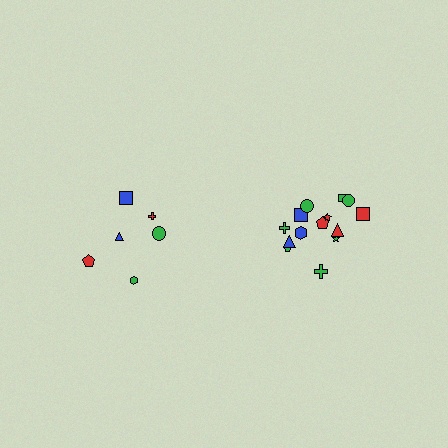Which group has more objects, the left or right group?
The right group.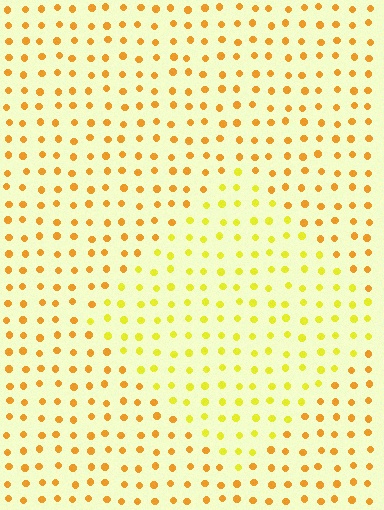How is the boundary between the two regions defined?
The boundary is defined purely by a slight shift in hue (about 28 degrees). Spacing, size, and orientation are identical on both sides.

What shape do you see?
I see a diamond.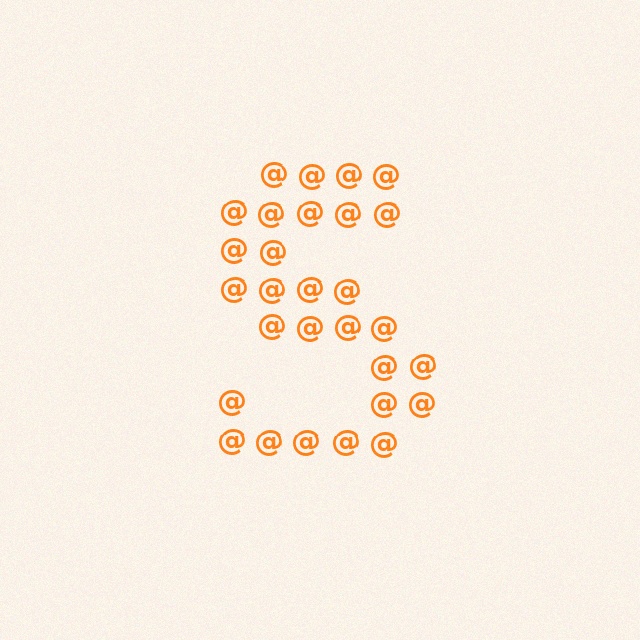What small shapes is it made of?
It is made of small at signs.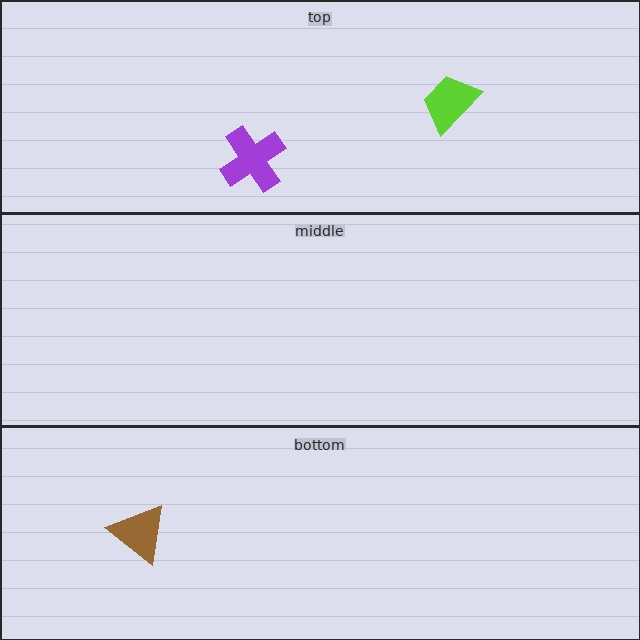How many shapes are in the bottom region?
1.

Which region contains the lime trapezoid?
The top region.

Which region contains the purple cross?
The top region.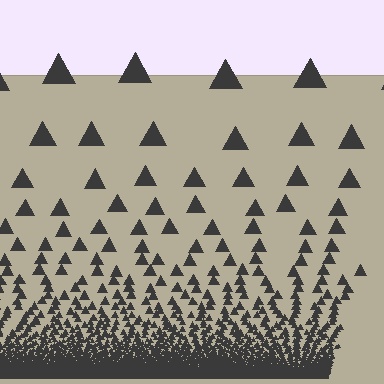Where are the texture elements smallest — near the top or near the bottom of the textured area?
Near the bottom.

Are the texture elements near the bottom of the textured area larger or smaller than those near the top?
Smaller. The gradient is inverted — elements near the bottom are smaller and denser.